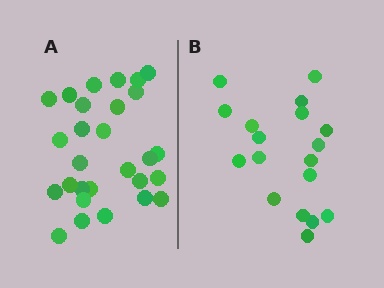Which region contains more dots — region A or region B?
Region A (the left region) has more dots.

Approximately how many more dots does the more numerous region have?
Region A has roughly 10 or so more dots than region B.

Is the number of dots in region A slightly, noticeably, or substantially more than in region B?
Region A has substantially more. The ratio is roughly 1.6 to 1.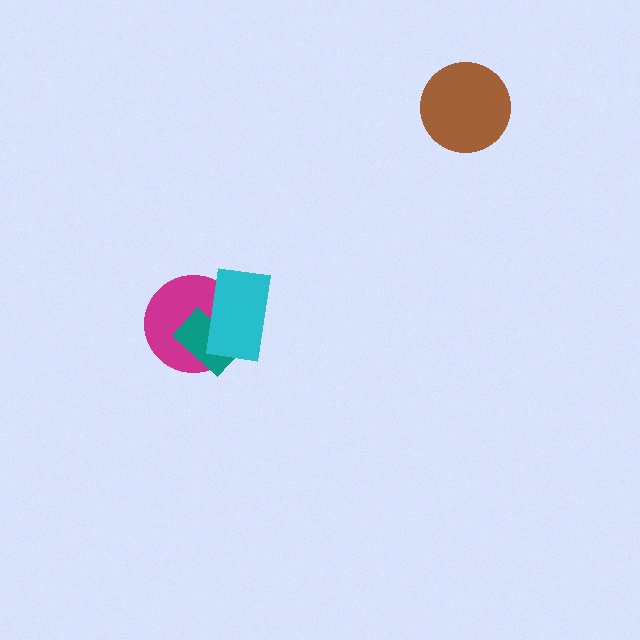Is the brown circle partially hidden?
No, no other shape covers it.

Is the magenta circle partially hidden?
Yes, it is partially covered by another shape.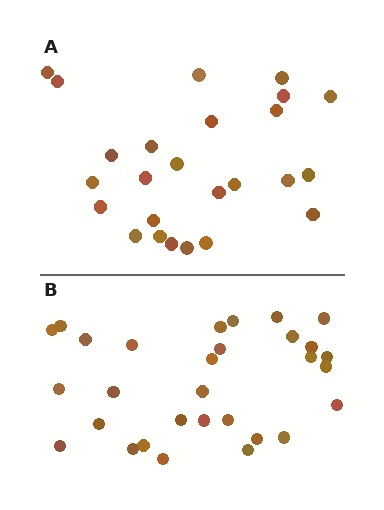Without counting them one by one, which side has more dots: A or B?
Region B (the bottom region) has more dots.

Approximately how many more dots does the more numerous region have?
Region B has about 5 more dots than region A.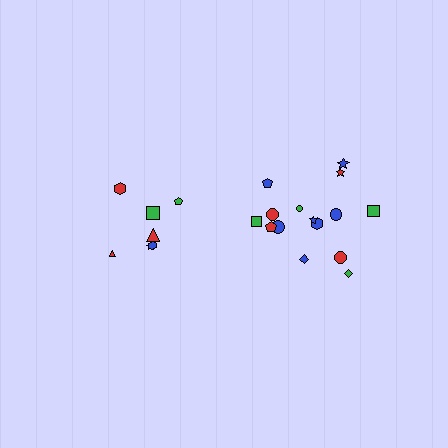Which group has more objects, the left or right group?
The right group.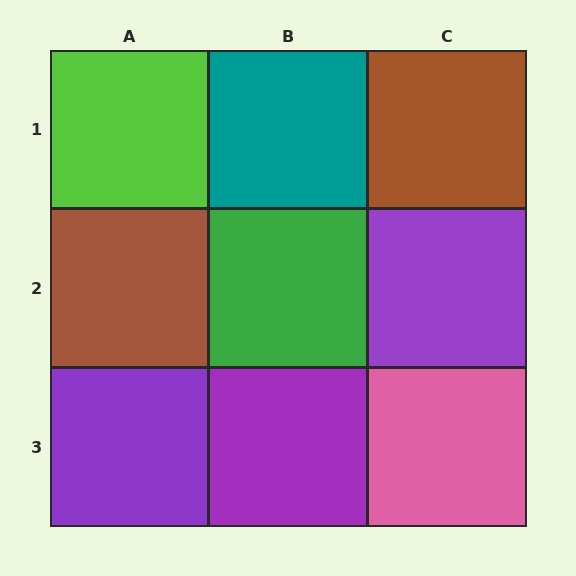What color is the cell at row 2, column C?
Purple.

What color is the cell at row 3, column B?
Purple.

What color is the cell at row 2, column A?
Brown.